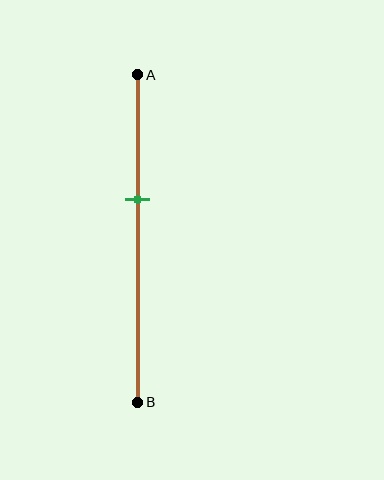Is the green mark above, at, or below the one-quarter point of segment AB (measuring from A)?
The green mark is below the one-quarter point of segment AB.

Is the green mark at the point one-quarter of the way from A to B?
No, the mark is at about 40% from A, not at the 25% one-quarter point.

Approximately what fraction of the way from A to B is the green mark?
The green mark is approximately 40% of the way from A to B.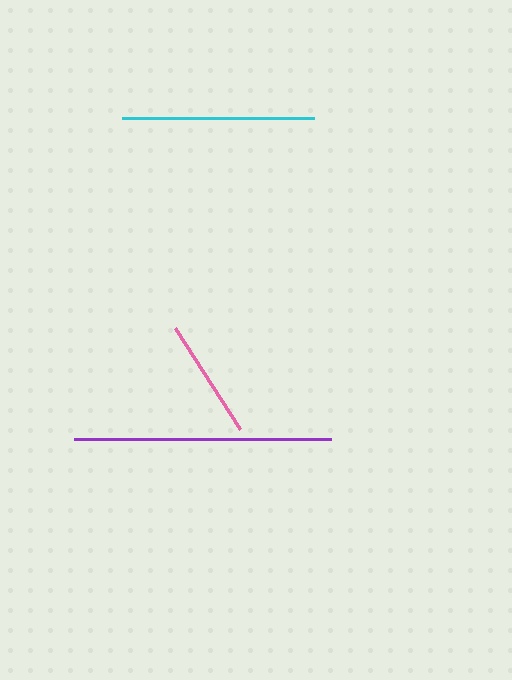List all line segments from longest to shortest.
From longest to shortest: purple, cyan, pink.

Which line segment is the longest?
The purple line is the longest at approximately 258 pixels.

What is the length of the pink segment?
The pink segment is approximately 120 pixels long.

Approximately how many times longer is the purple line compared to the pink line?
The purple line is approximately 2.1 times the length of the pink line.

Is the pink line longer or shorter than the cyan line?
The cyan line is longer than the pink line.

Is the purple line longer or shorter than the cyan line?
The purple line is longer than the cyan line.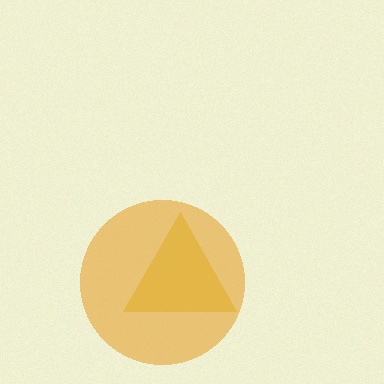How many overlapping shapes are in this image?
There are 2 overlapping shapes in the image.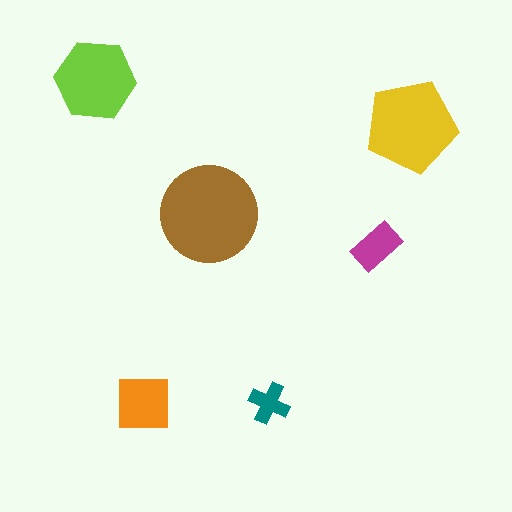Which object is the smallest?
The teal cross.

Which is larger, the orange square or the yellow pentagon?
The yellow pentagon.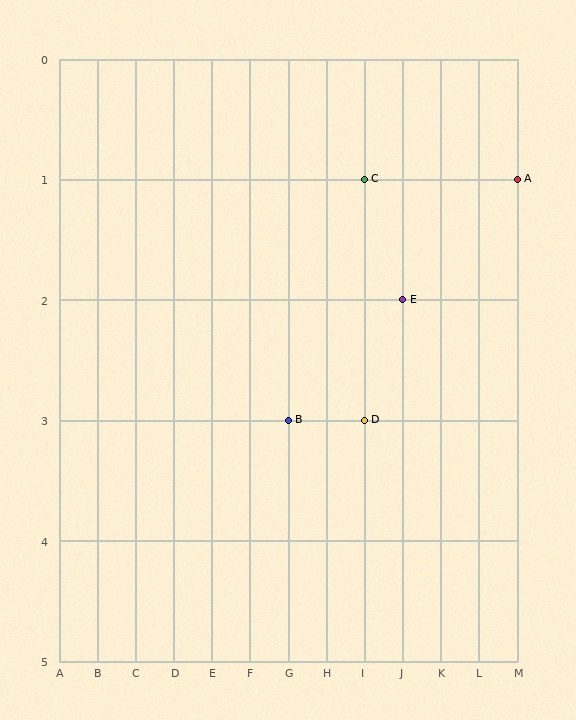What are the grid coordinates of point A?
Point A is at grid coordinates (M, 1).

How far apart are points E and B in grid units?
Points E and B are 3 columns and 1 row apart (about 3.2 grid units diagonally).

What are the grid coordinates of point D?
Point D is at grid coordinates (I, 3).